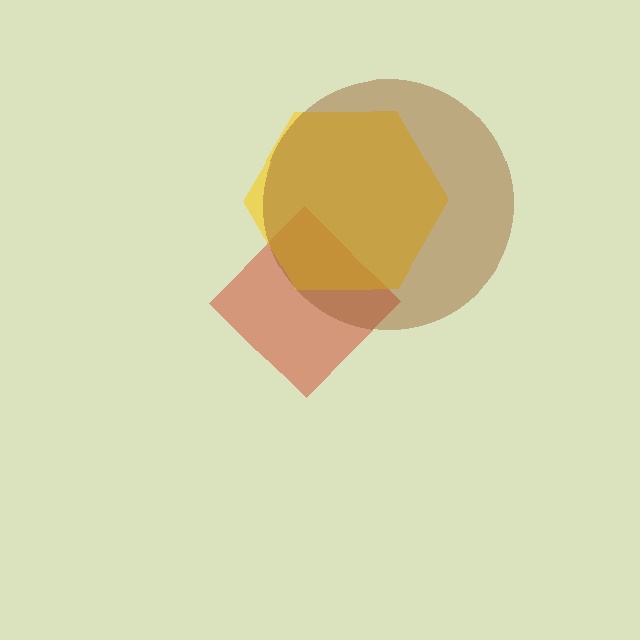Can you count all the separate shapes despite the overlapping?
Yes, there are 3 separate shapes.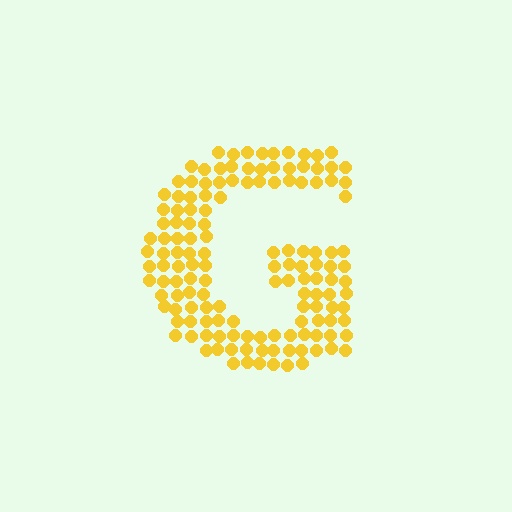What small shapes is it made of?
It is made of small circles.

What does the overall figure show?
The overall figure shows the letter G.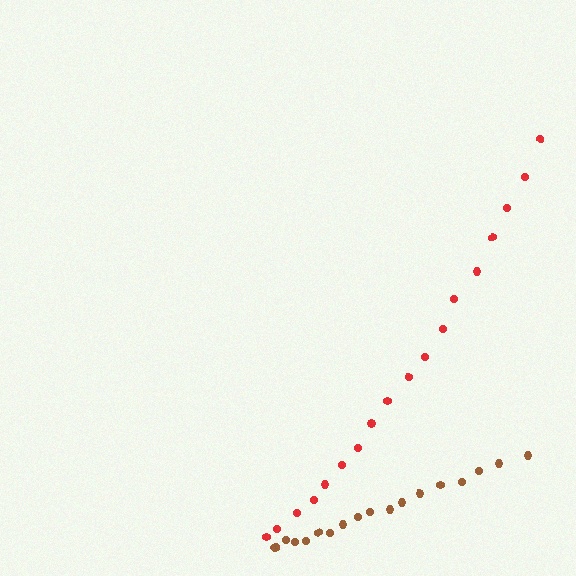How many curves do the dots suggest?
There are 2 distinct paths.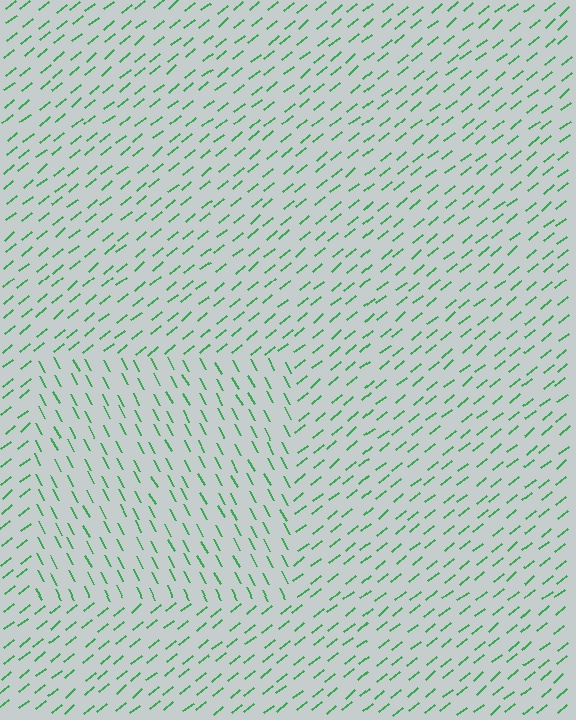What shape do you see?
I see a rectangle.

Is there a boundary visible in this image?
Yes, there is a texture boundary formed by a change in line orientation.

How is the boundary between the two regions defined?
The boundary is defined purely by a change in line orientation (approximately 80 degrees difference). All lines are the same color and thickness.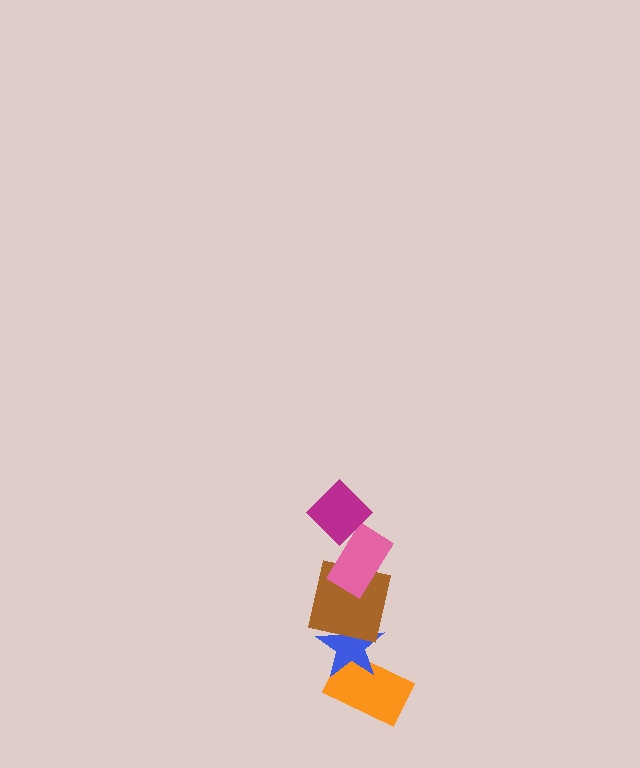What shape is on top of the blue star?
The brown square is on top of the blue star.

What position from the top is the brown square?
The brown square is 3rd from the top.